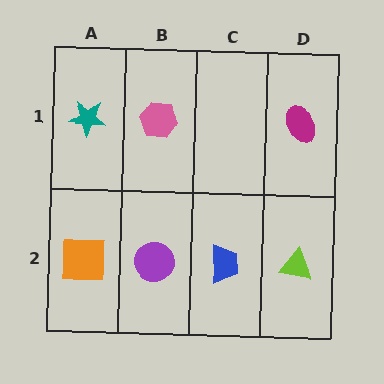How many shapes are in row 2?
4 shapes.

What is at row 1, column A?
A teal star.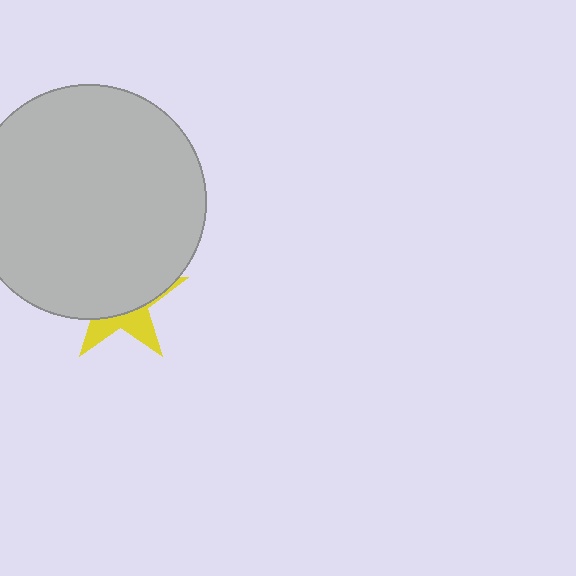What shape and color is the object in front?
The object in front is a light gray circle.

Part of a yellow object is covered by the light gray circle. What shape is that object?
It is a star.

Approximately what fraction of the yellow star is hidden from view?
Roughly 67% of the yellow star is hidden behind the light gray circle.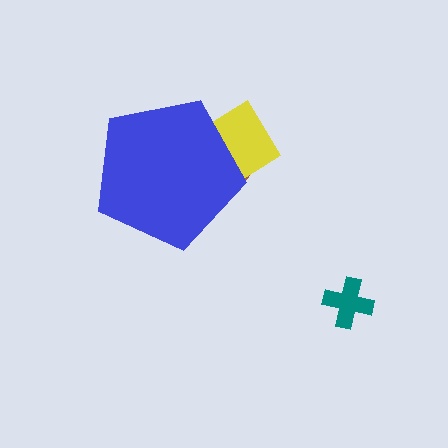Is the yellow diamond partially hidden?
Yes, the yellow diamond is partially hidden behind the blue pentagon.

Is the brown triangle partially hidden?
Yes, the brown triangle is partially hidden behind the blue pentagon.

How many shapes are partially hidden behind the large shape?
2 shapes are partially hidden.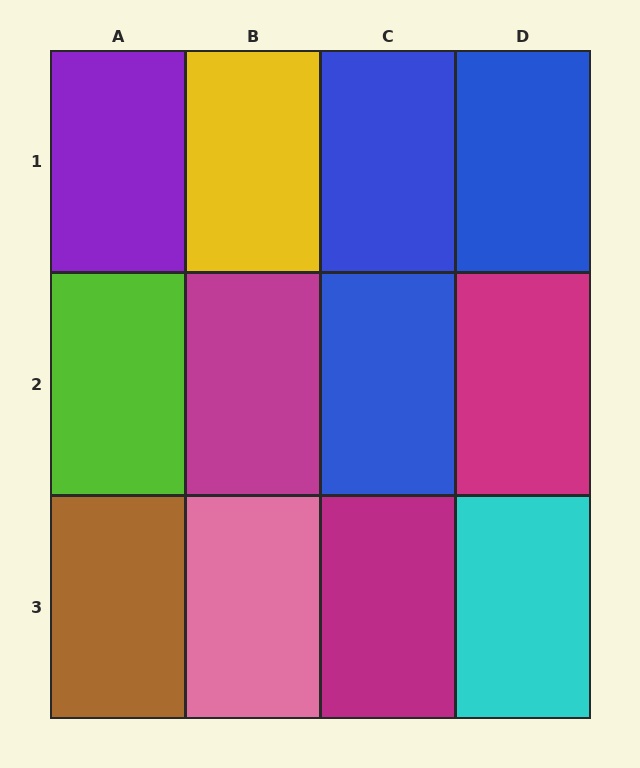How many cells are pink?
1 cell is pink.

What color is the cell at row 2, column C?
Blue.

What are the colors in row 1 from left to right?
Purple, yellow, blue, blue.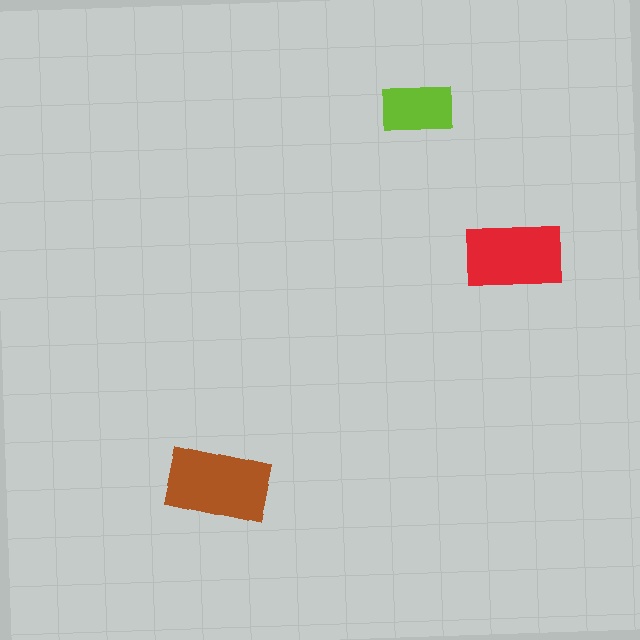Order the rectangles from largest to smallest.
the brown one, the red one, the lime one.